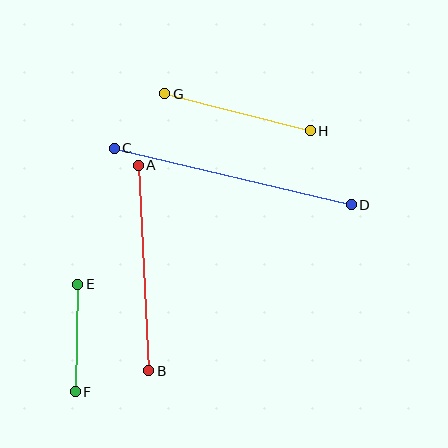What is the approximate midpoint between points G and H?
The midpoint is at approximately (238, 112) pixels.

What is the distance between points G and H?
The distance is approximately 150 pixels.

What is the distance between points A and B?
The distance is approximately 205 pixels.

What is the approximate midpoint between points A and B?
The midpoint is at approximately (143, 268) pixels.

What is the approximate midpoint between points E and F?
The midpoint is at approximately (76, 338) pixels.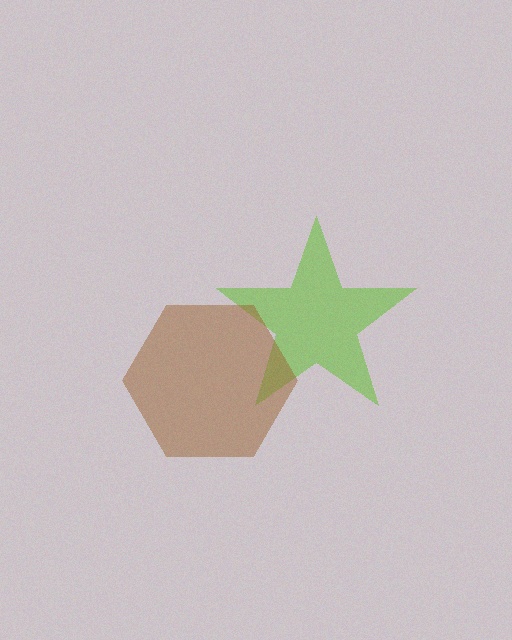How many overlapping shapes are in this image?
There are 2 overlapping shapes in the image.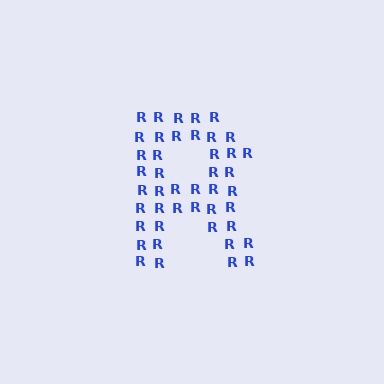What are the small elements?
The small elements are letter R's.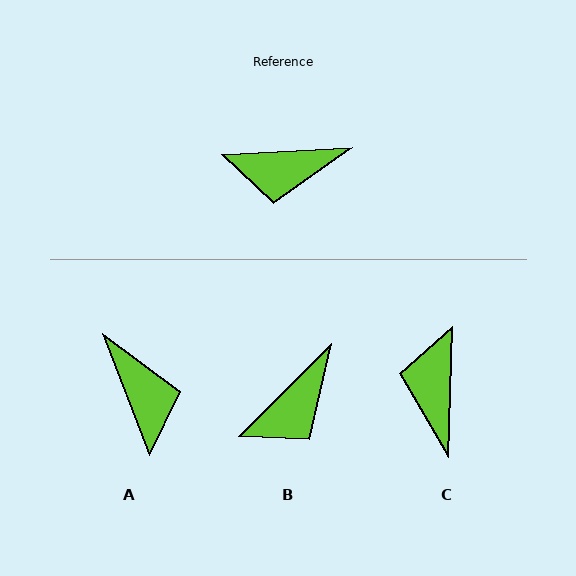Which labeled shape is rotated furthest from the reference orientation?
A, about 108 degrees away.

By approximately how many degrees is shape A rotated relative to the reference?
Approximately 108 degrees counter-clockwise.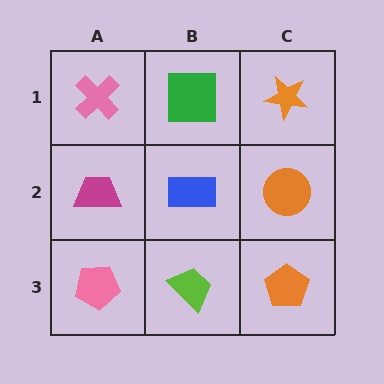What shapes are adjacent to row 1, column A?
A magenta trapezoid (row 2, column A), a green square (row 1, column B).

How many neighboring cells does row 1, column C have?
2.